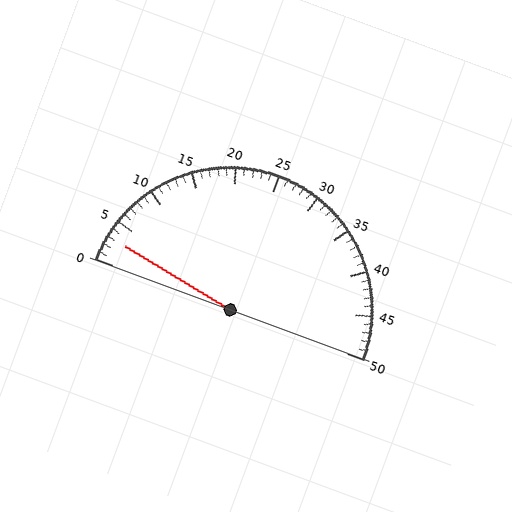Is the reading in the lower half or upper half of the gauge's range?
The reading is in the lower half of the range (0 to 50).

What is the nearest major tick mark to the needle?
The nearest major tick mark is 5.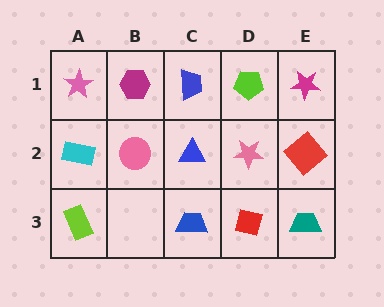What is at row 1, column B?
A magenta hexagon.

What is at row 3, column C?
A blue trapezoid.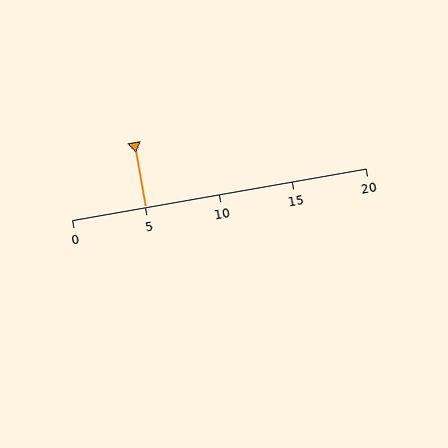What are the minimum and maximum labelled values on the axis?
The axis runs from 0 to 20.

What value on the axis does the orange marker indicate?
The marker indicates approximately 5.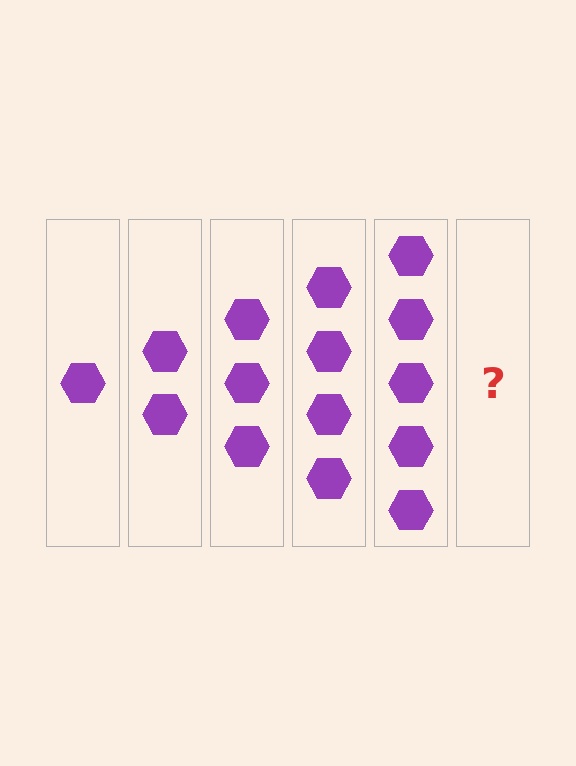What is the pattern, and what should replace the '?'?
The pattern is that each step adds one more hexagon. The '?' should be 6 hexagons.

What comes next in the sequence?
The next element should be 6 hexagons.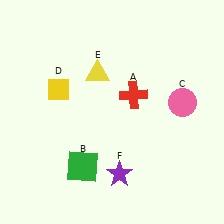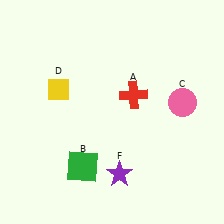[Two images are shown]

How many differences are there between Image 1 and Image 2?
There is 1 difference between the two images.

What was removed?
The yellow triangle (E) was removed in Image 2.